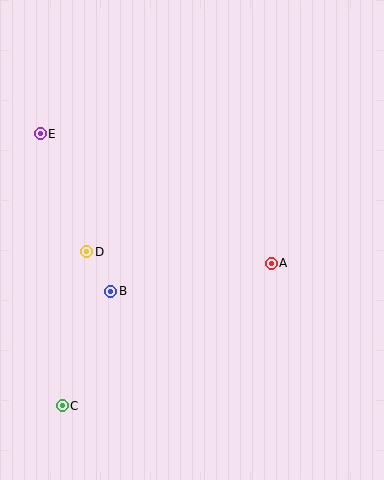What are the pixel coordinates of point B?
Point B is at (111, 291).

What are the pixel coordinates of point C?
Point C is at (62, 406).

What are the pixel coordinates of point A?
Point A is at (271, 263).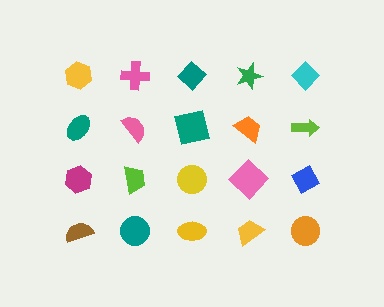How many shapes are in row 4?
5 shapes.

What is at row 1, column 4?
A green star.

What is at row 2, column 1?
A teal ellipse.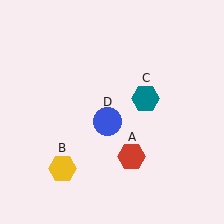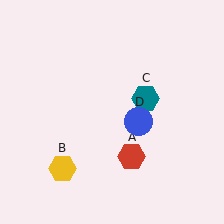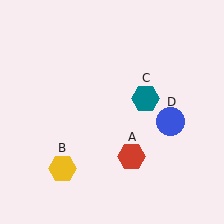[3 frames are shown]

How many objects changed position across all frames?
1 object changed position: blue circle (object D).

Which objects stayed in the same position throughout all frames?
Red hexagon (object A) and yellow hexagon (object B) and teal hexagon (object C) remained stationary.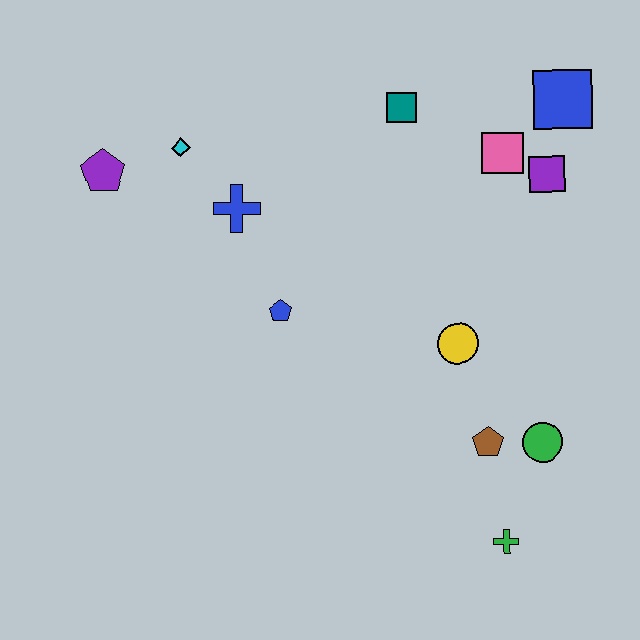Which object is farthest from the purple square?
The purple pentagon is farthest from the purple square.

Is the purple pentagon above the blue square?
No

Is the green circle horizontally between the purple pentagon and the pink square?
No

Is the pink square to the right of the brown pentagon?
Yes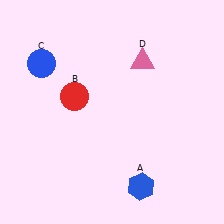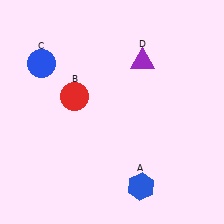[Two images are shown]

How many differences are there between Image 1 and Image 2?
There is 1 difference between the two images.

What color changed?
The triangle (D) changed from pink in Image 1 to purple in Image 2.